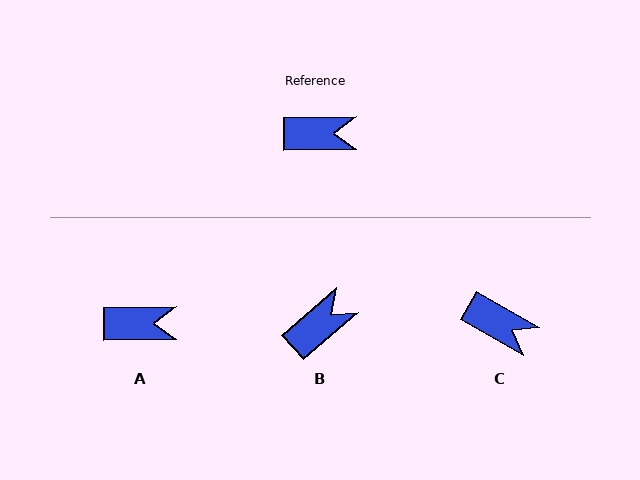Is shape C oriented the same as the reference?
No, it is off by about 30 degrees.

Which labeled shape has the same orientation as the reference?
A.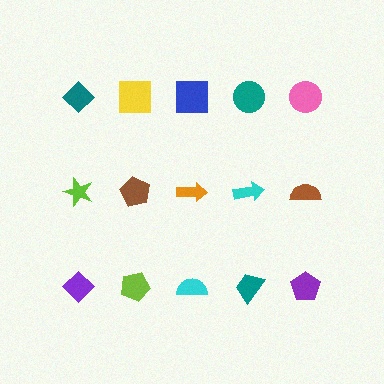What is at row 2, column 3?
An orange arrow.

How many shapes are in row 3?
5 shapes.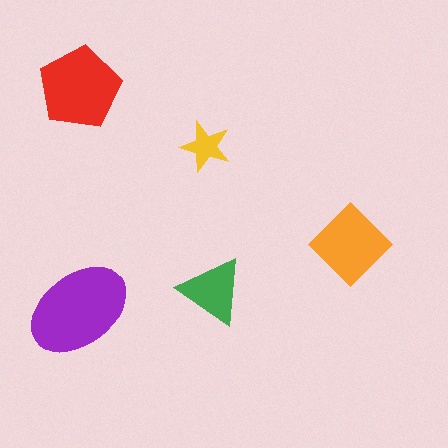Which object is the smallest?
The yellow star.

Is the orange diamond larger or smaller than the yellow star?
Larger.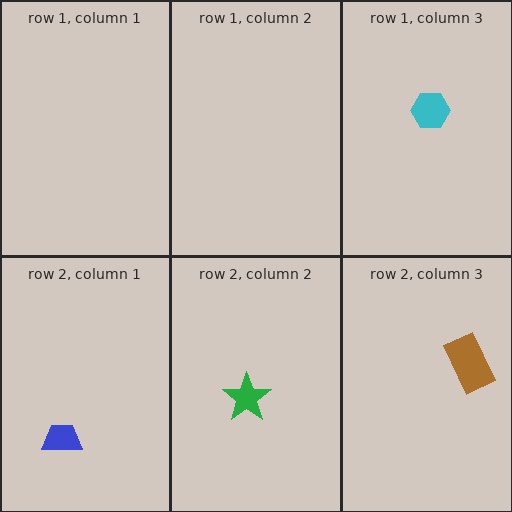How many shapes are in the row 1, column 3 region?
1.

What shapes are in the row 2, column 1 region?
The blue trapezoid.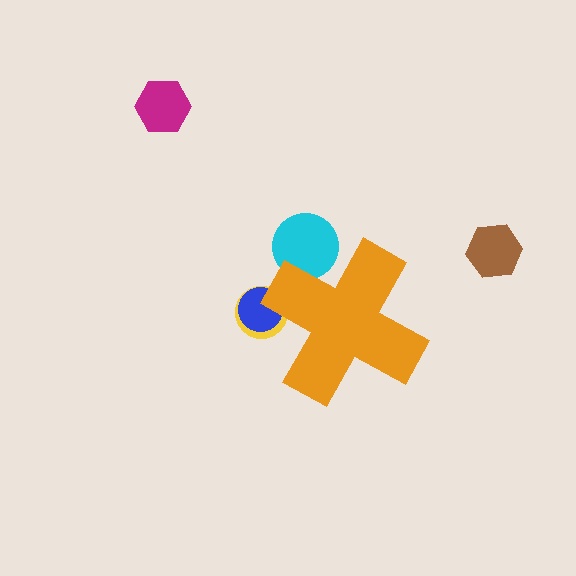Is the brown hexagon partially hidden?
No, the brown hexagon is fully visible.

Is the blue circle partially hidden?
Yes, the blue circle is partially hidden behind the orange cross.